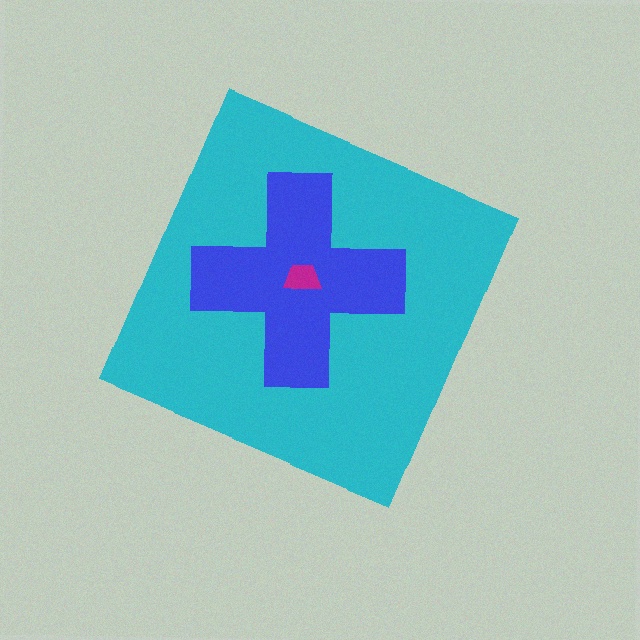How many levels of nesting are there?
3.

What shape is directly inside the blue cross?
The magenta trapezoid.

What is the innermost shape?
The magenta trapezoid.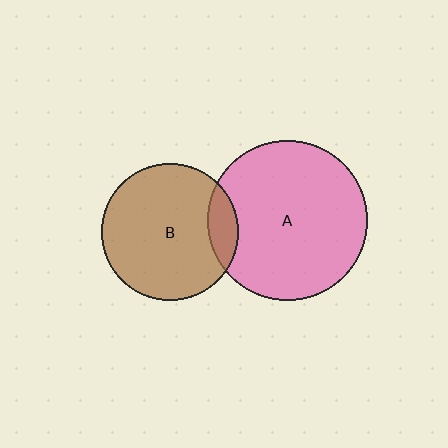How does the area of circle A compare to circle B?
Approximately 1.4 times.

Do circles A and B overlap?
Yes.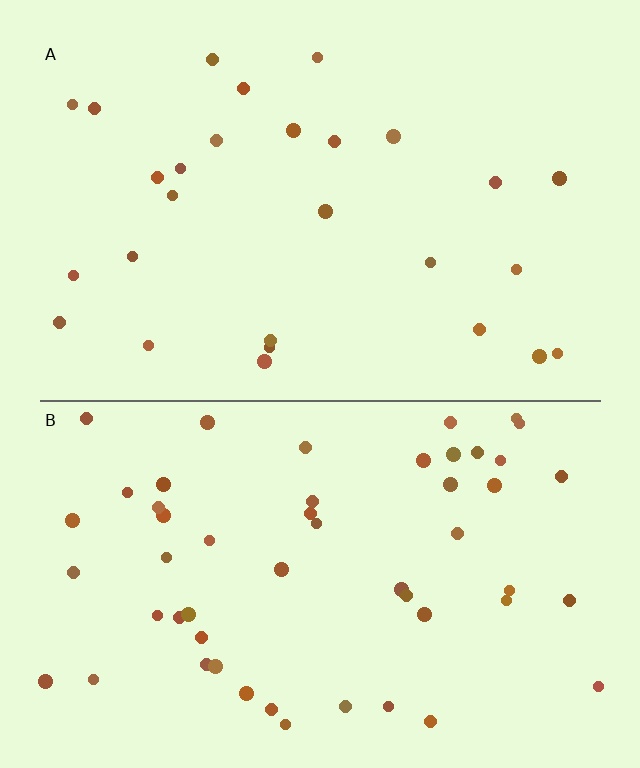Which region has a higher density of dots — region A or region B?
B (the bottom).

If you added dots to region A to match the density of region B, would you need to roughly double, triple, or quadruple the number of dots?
Approximately double.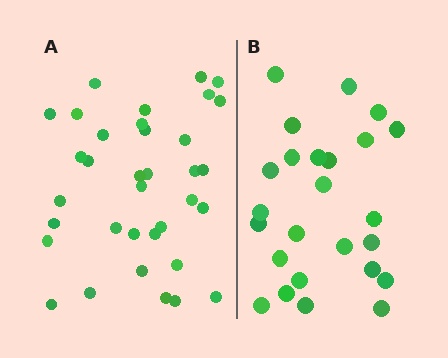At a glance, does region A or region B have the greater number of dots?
Region A (the left region) has more dots.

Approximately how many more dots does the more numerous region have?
Region A has roughly 10 or so more dots than region B.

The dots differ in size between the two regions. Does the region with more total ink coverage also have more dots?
No. Region B has more total ink coverage because its dots are larger, but region A actually contains more individual dots. Total area can be misleading — the number of items is what matters here.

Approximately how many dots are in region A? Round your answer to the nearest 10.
About 40 dots. (The exact count is 35, which rounds to 40.)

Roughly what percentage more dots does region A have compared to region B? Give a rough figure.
About 40% more.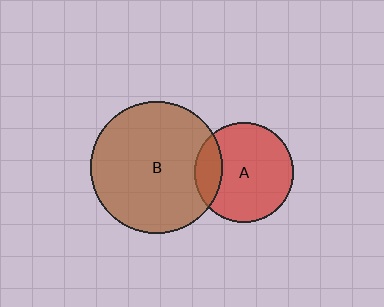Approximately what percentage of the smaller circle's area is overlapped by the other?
Approximately 20%.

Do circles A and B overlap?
Yes.